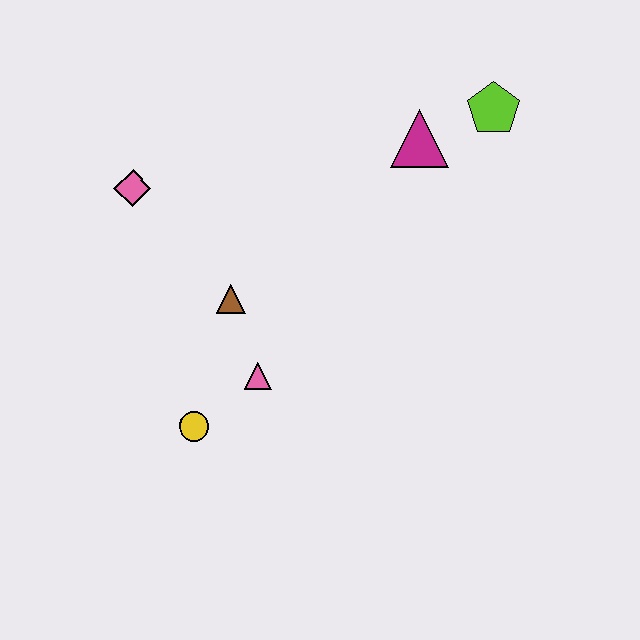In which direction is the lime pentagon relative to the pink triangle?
The lime pentagon is above the pink triangle.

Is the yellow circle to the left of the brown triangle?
Yes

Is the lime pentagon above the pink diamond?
Yes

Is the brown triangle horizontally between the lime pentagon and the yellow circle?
Yes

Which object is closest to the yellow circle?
The pink triangle is closest to the yellow circle.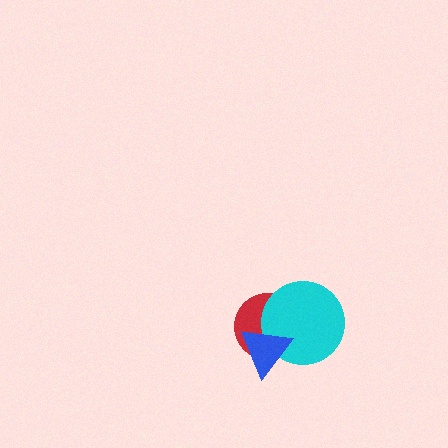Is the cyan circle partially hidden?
Yes, it is partially covered by another shape.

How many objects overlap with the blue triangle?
2 objects overlap with the blue triangle.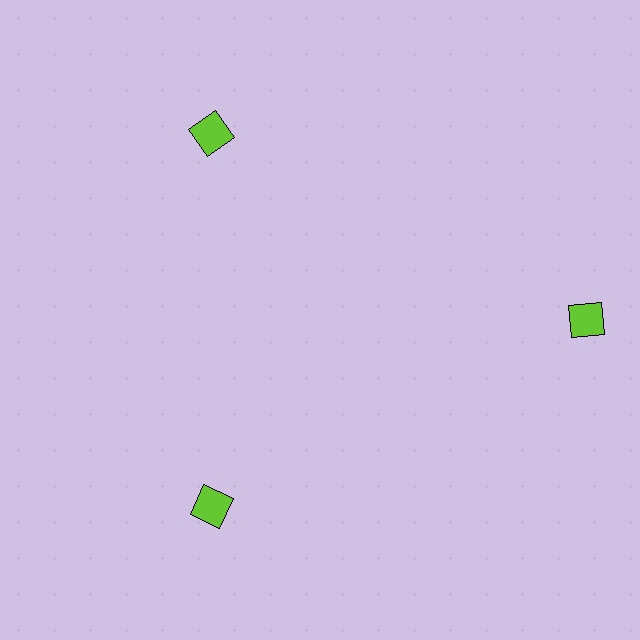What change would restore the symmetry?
The symmetry would be restored by moving it inward, back onto the ring so that all 3 diamonds sit at equal angles and equal distance from the center.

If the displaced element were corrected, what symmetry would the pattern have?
It would have 3-fold rotational symmetry — the pattern would map onto itself every 120 degrees.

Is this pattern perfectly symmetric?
No. The 3 lime diamonds are arranged in a ring, but one element near the 3 o'clock position is pushed outward from the center, breaking the 3-fold rotational symmetry.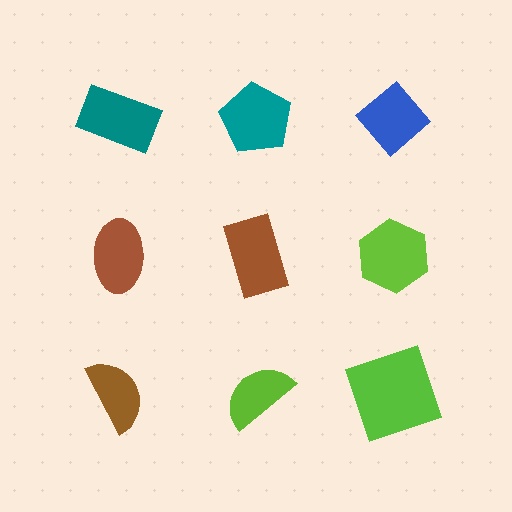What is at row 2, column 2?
A brown rectangle.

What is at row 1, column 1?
A teal rectangle.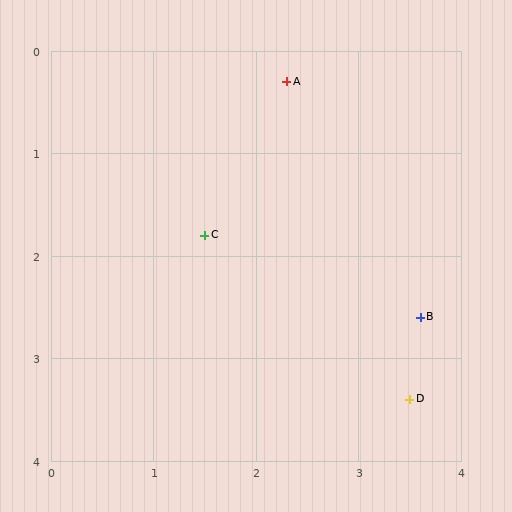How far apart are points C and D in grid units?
Points C and D are about 2.6 grid units apart.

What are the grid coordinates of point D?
Point D is at approximately (3.5, 3.4).